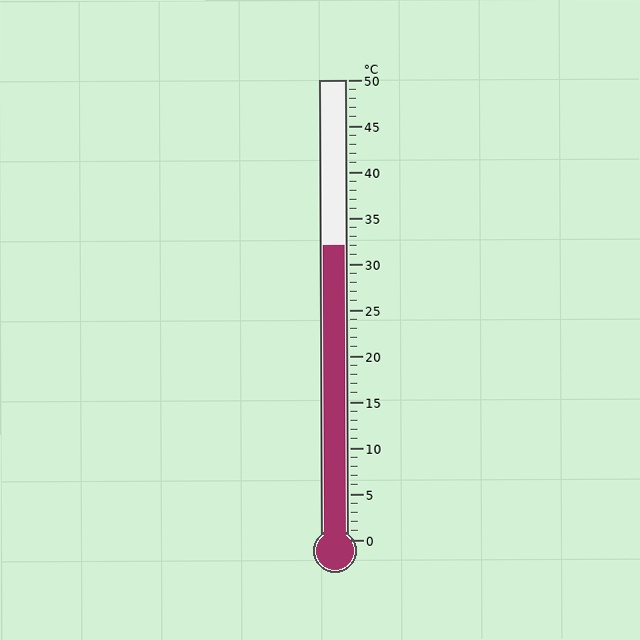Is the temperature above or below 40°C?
The temperature is below 40°C.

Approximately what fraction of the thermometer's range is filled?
The thermometer is filled to approximately 65% of its range.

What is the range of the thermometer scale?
The thermometer scale ranges from 0°C to 50°C.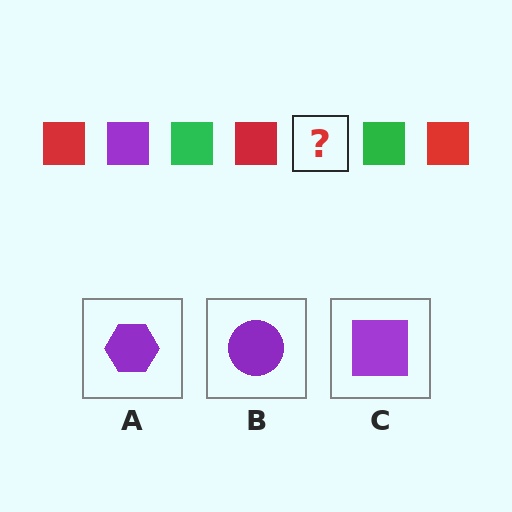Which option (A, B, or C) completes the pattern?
C.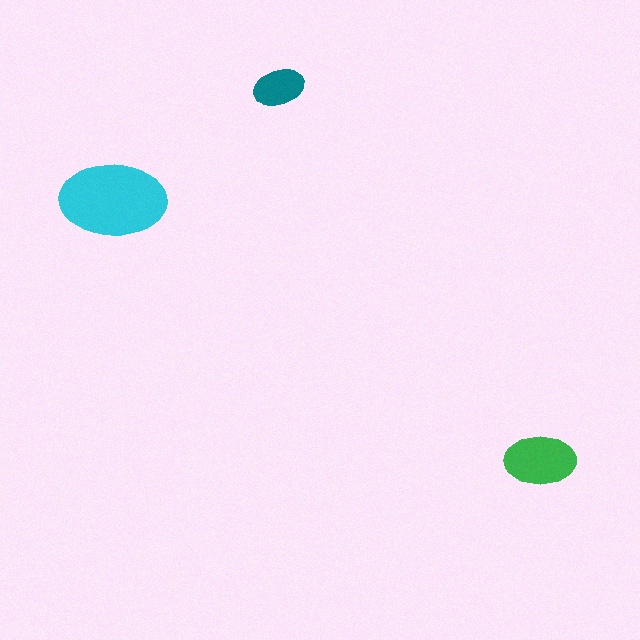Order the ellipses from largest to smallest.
the cyan one, the green one, the teal one.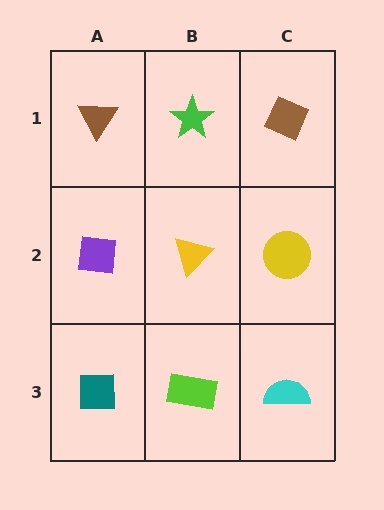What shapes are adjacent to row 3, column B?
A yellow triangle (row 2, column B), a teal square (row 3, column A), a cyan semicircle (row 3, column C).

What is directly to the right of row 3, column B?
A cyan semicircle.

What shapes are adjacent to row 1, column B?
A yellow triangle (row 2, column B), a brown triangle (row 1, column A), a brown diamond (row 1, column C).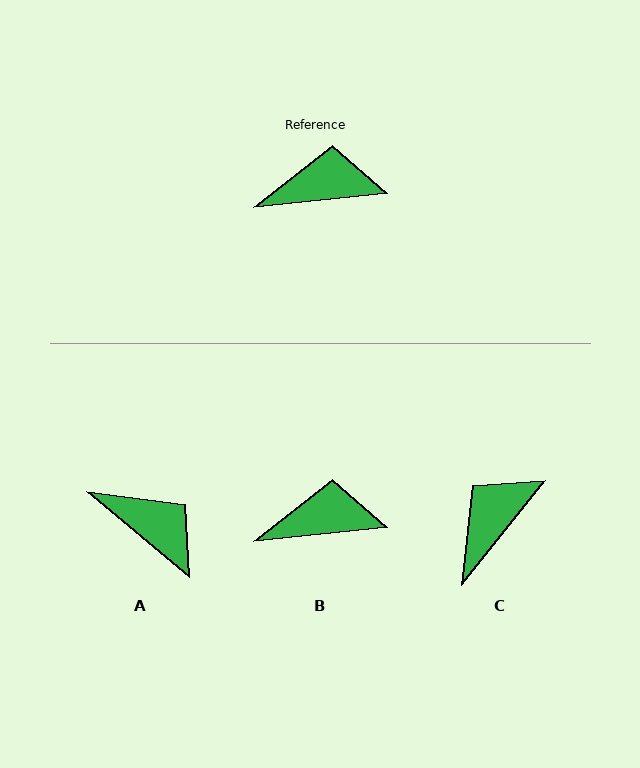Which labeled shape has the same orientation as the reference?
B.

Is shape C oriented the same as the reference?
No, it is off by about 45 degrees.